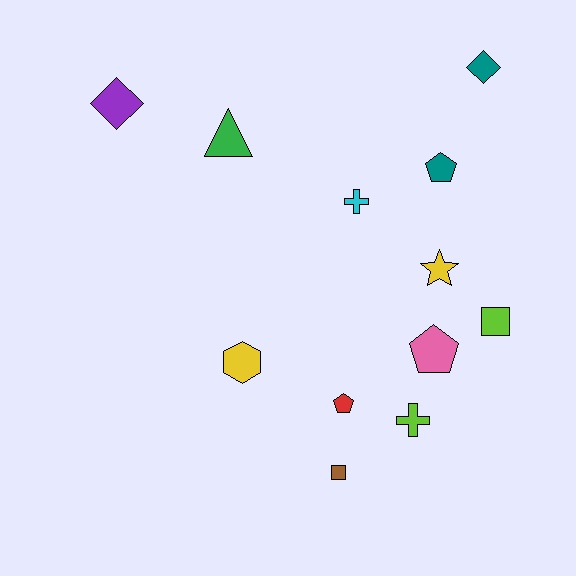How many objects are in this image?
There are 12 objects.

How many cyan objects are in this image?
There is 1 cyan object.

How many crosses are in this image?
There are 2 crosses.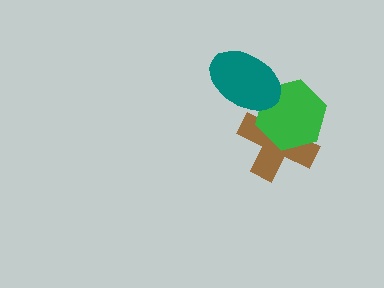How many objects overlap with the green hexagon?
2 objects overlap with the green hexagon.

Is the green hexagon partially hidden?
Yes, it is partially covered by another shape.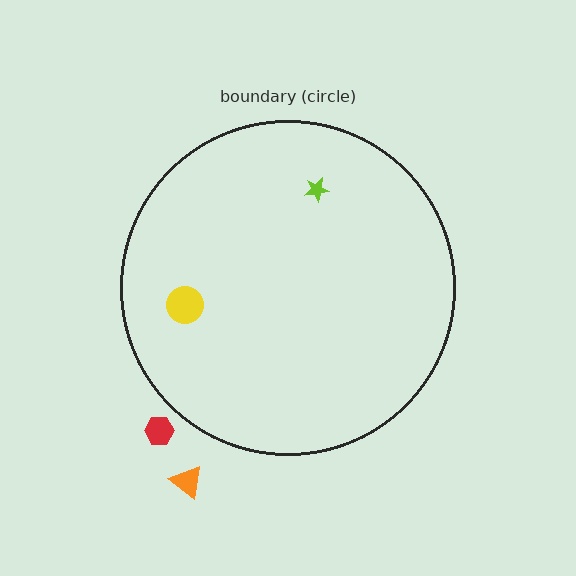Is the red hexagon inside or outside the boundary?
Outside.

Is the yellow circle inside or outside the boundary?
Inside.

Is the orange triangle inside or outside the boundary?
Outside.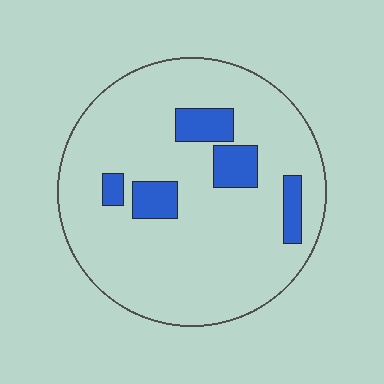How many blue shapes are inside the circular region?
5.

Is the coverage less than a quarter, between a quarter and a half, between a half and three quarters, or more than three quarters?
Less than a quarter.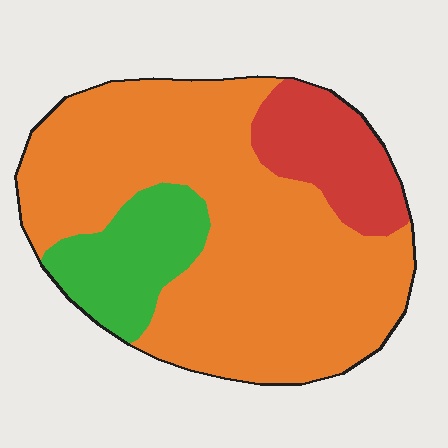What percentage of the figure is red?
Red covers roughly 15% of the figure.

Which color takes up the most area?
Orange, at roughly 70%.